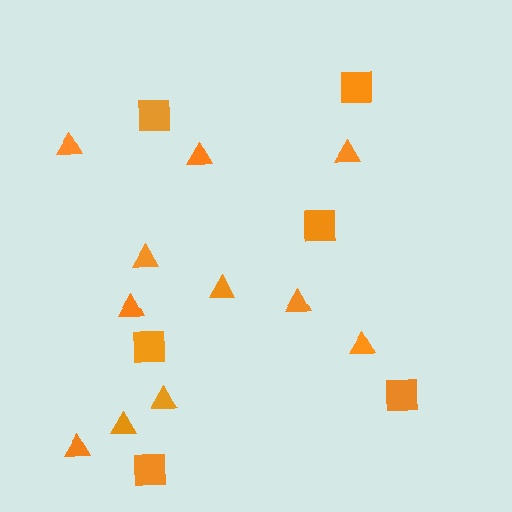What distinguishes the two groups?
There are 2 groups: one group of squares (6) and one group of triangles (11).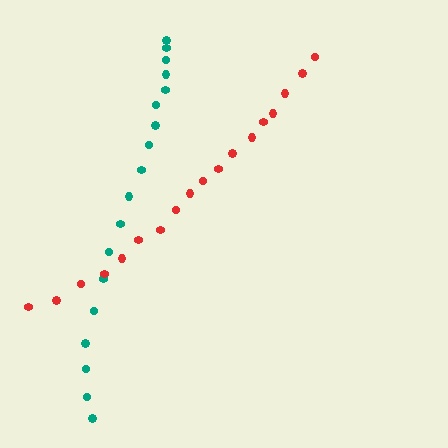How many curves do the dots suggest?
There are 2 distinct paths.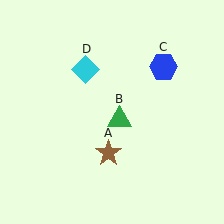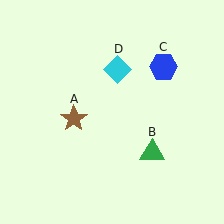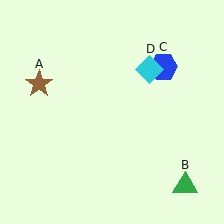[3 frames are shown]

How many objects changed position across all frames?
3 objects changed position: brown star (object A), green triangle (object B), cyan diamond (object D).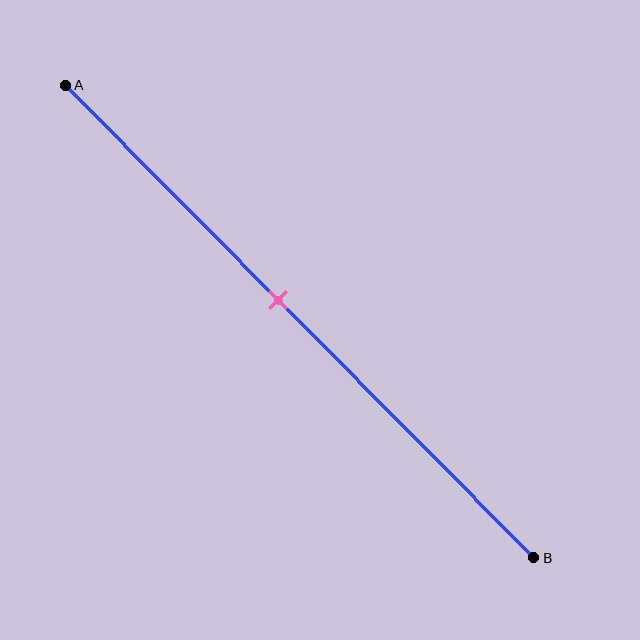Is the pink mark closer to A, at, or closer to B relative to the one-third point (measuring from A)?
The pink mark is closer to point B than the one-third point of segment AB.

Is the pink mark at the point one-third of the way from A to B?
No, the mark is at about 45% from A, not at the 33% one-third point.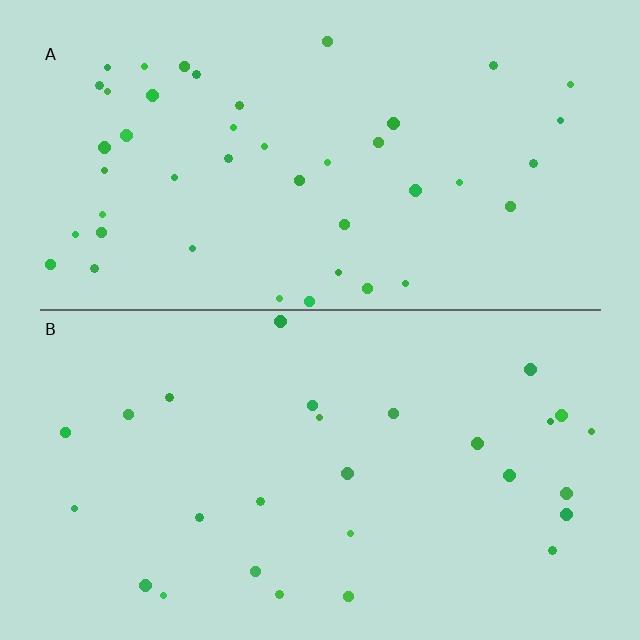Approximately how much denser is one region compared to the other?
Approximately 1.6× — region A over region B.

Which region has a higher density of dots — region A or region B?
A (the top).